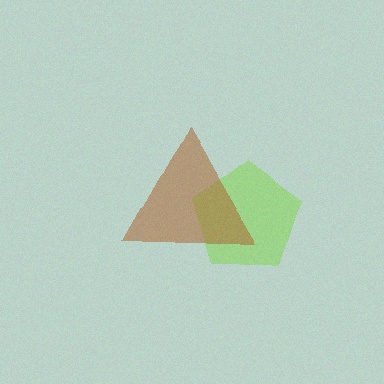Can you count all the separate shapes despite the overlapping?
Yes, there are 2 separate shapes.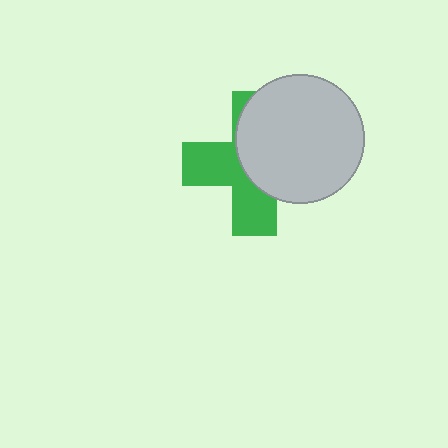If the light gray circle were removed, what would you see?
You would see the complete green cross.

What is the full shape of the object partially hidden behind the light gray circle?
The partially hidden object is a green cross.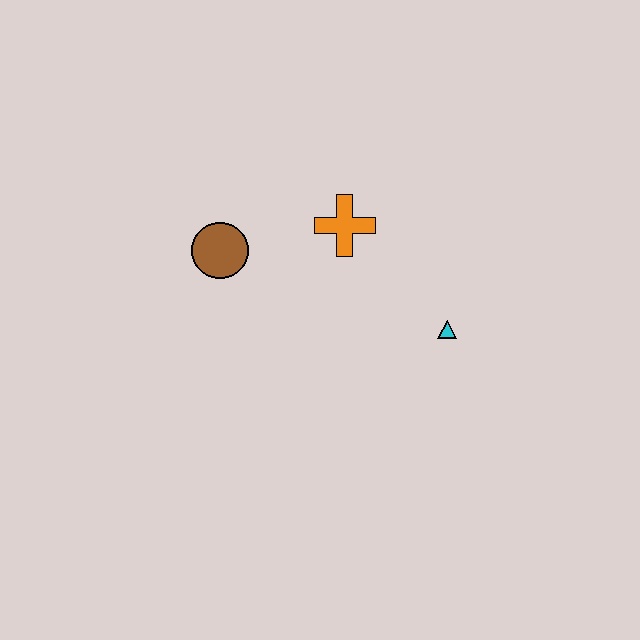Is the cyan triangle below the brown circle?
Yes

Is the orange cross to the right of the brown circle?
Yes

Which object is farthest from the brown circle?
The cyan triangle is farthest from the brown circle.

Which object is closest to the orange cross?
The brown circle is closest to the orange cross.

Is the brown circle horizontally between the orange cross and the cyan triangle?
No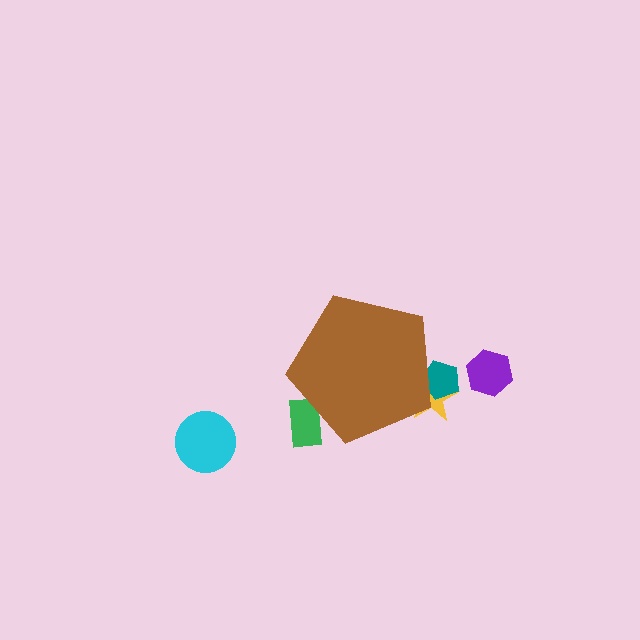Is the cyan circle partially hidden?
No, the cyan circle is fully visible.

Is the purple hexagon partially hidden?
No, the purple hexagon is fully visible.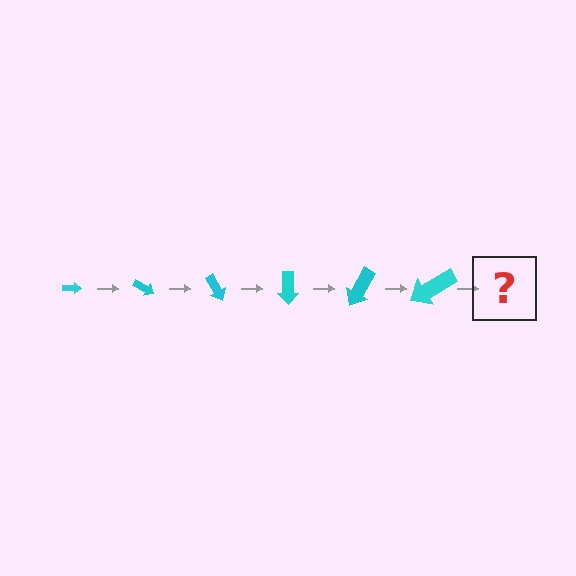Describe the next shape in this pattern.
It should be an arrow, larger than the previous one and rotated 180 degrees from the start.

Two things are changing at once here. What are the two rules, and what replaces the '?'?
The two rules are that the arrow grows larger each step and it rotates 30 degrees each step. The '?' should be an arrow, larger than the previous one and rotated 180 degrees from the start.